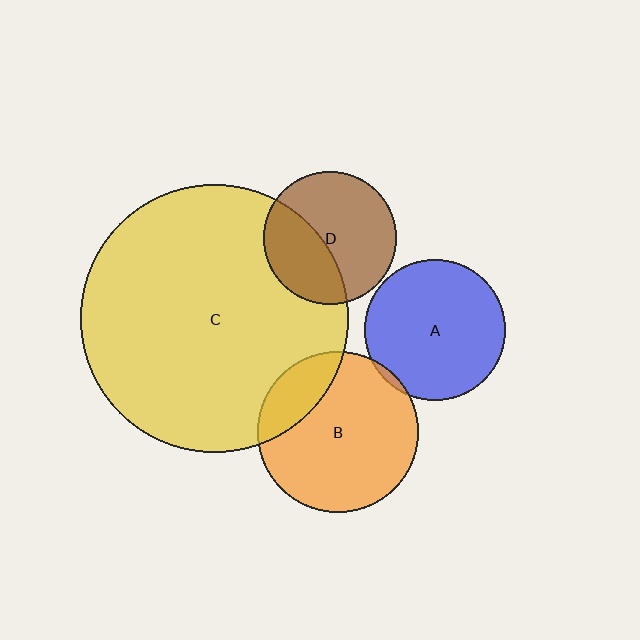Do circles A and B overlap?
Yes.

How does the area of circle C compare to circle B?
Approximately 2.8 times.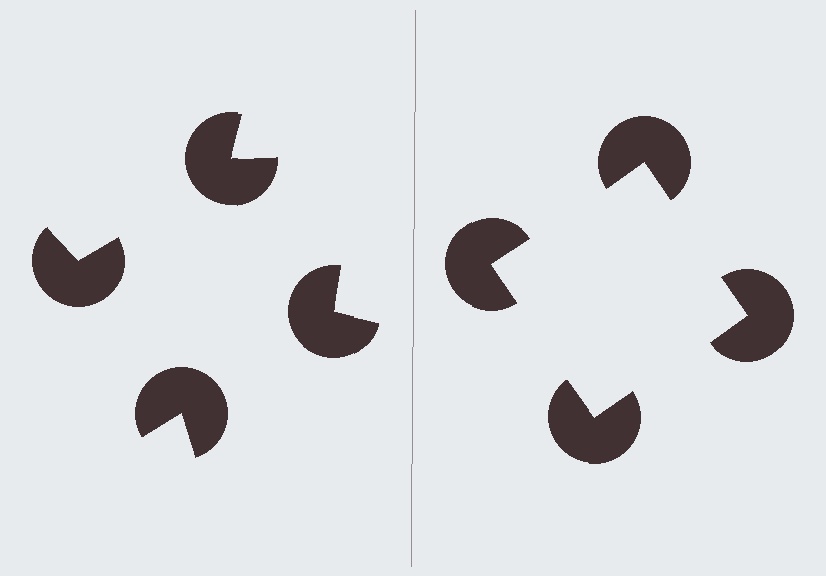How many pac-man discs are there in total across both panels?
8 — 4 on each side.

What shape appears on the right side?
An illusory square.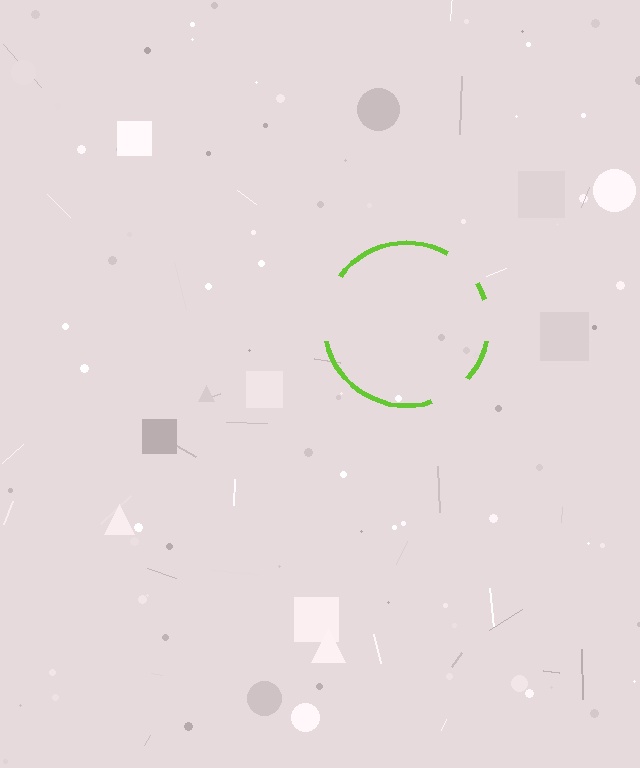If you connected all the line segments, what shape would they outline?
They would outline a circle.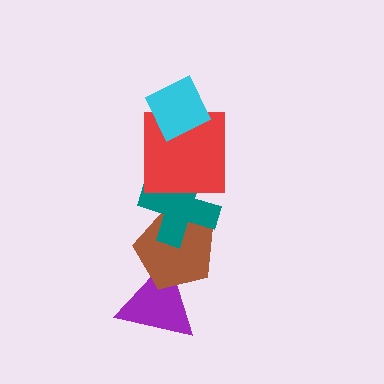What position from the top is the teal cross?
The teal cross is 3rd from the top.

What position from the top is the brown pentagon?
The brown pentagon is 4th from the top.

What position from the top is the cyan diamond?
The cyan diamond is 1st from the top.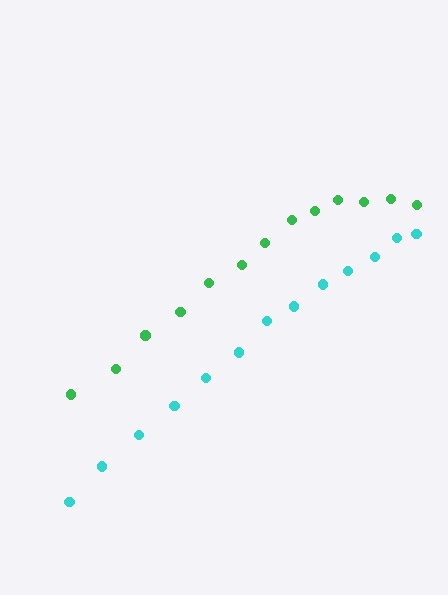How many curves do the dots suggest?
There are 2 distinct paths.